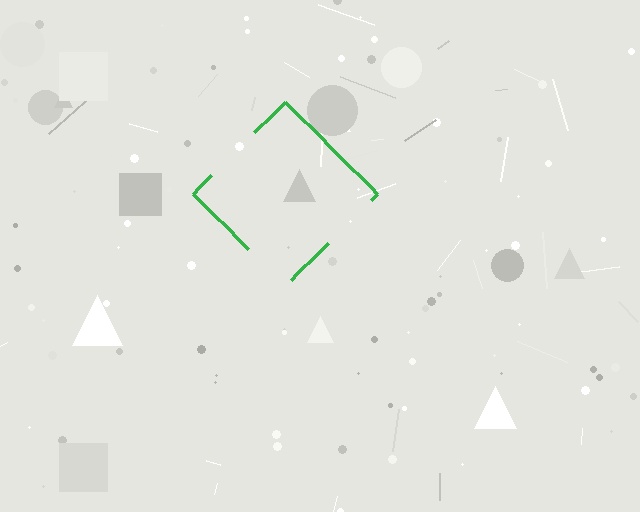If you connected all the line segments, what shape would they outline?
They would outline a diamond.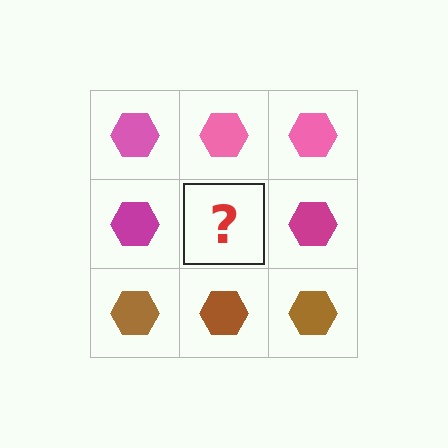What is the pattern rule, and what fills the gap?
The rule is that each row has a consistent color. The gap should be filled with a magenta hexagon.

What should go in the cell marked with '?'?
The missing cell should contain a magenta hexagon.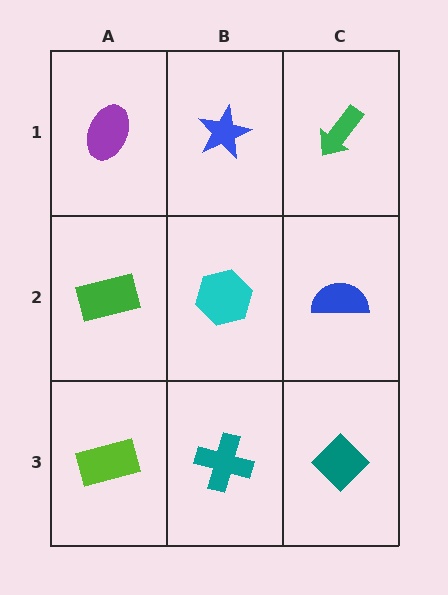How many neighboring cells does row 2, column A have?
3.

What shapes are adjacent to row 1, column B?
A cyan hexagon (row 2, column B), a purple ellipse (row 1, column A), a green arrow (row 1, column C).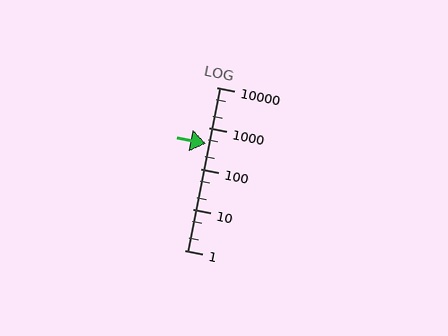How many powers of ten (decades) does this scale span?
The scale spans 4 decades, from 1 to 10000.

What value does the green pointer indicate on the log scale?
The pointer indicates approximately 420.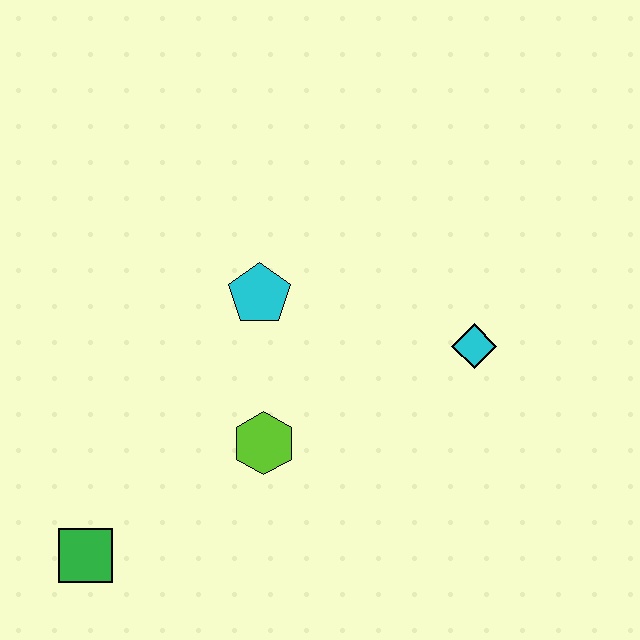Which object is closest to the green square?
The lime hexagon is closest to the green square.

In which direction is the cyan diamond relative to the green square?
The cyan diamond is to the right of the green square.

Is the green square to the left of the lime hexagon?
Yes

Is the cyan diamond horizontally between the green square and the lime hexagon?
No